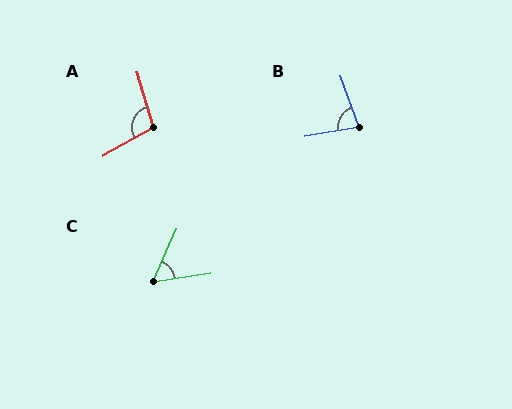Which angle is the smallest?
C, at approximately 57 degrees.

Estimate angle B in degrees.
Approximately 80 degrees.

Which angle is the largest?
A, at approximately 103 degrees.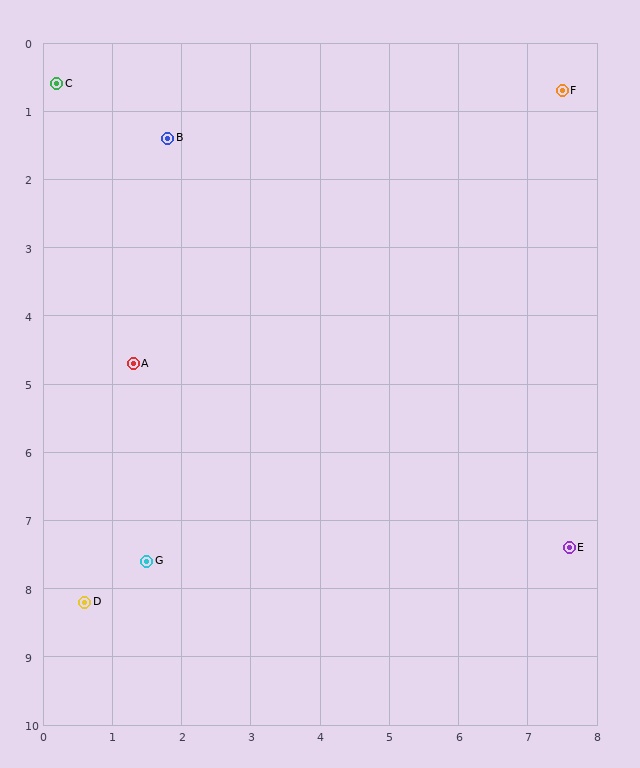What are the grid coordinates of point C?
Point C is at approximately (0.2, 0.6).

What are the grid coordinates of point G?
Point G is at approximately (1.5, 7.6).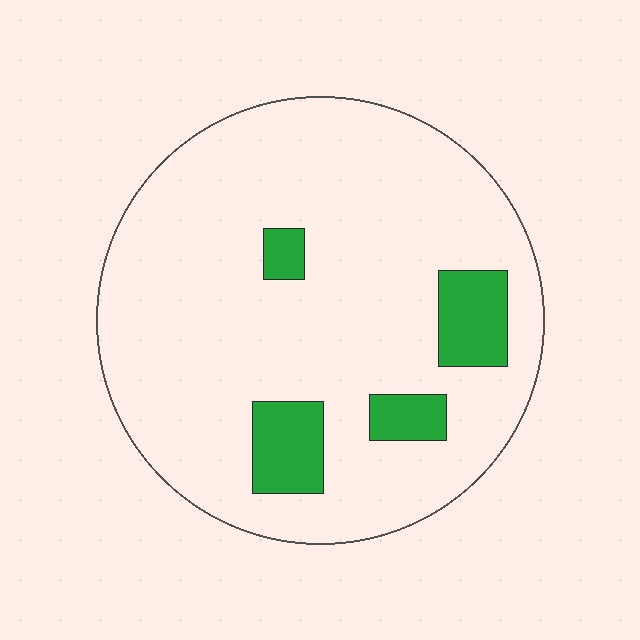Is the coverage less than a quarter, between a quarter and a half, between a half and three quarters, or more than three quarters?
Less than a quarter.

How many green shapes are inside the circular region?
4.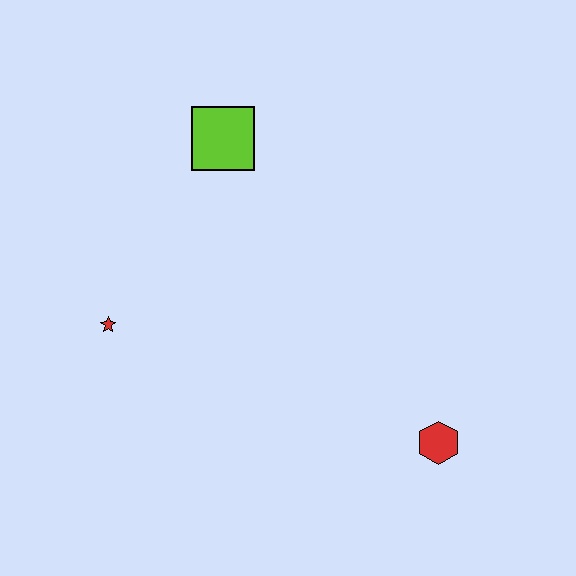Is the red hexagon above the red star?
No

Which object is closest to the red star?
The lime square is closest to the red star.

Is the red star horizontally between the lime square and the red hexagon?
No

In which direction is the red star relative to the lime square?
The red star is below the lime square.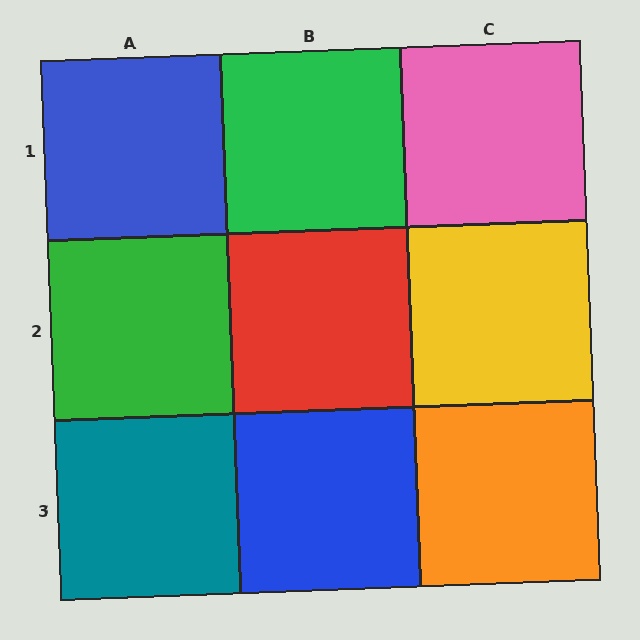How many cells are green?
2 cells are green.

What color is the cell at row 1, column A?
Blue.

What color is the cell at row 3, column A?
Teal.